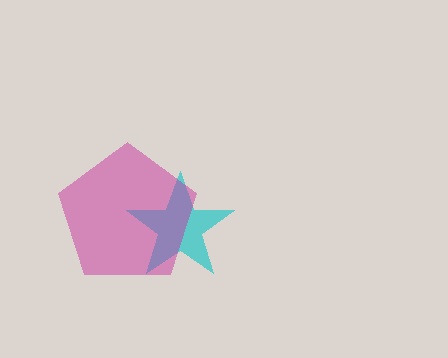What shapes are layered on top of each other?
The layered shapes are: a cyan star, a magenta pentagon.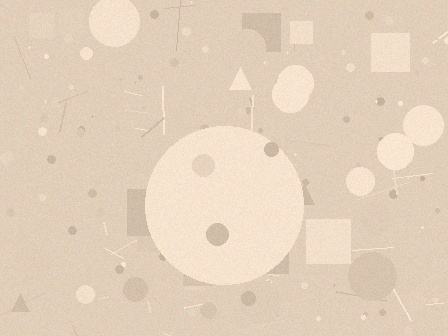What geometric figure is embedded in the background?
A circle is embedded in the background.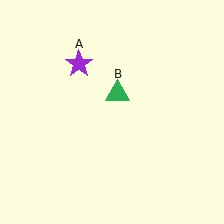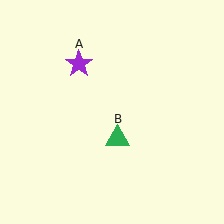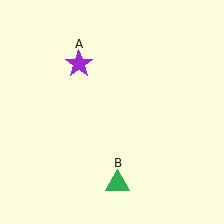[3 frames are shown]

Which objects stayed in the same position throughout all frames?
Purple star (object A) remained stationary.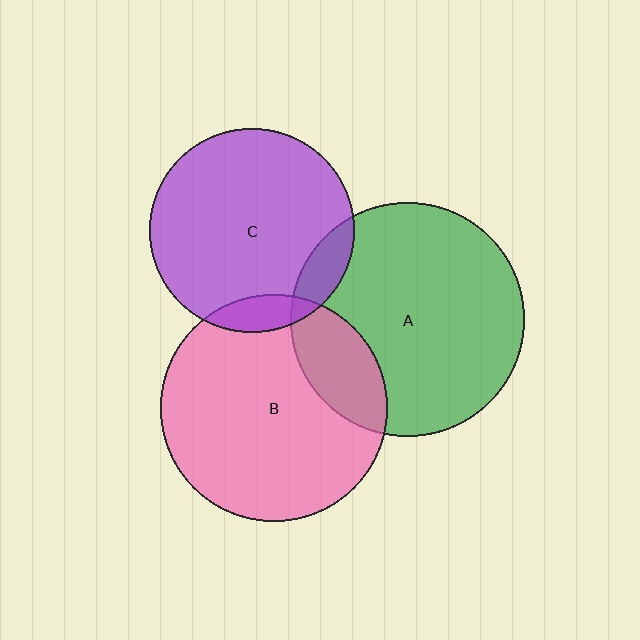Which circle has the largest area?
Circle A (green).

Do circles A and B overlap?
Yes.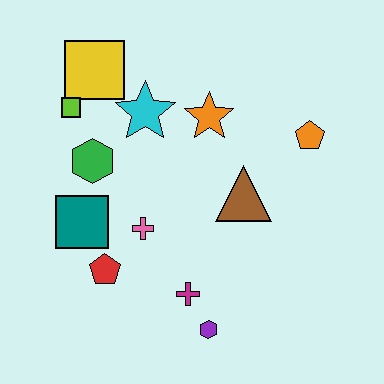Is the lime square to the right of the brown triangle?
No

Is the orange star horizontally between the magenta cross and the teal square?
No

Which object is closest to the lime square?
The yellow square is closest to the lime square.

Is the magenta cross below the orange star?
Yes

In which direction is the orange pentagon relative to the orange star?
The orange pentagon is to the right of the orange star.